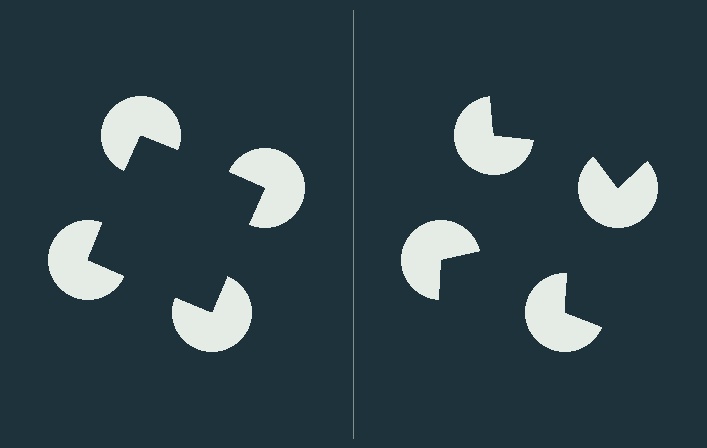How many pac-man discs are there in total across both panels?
8 — 4 on each side.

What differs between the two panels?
The pac-man discs are positioned identically on both sides; only the wedge orientations differ. On the left they align to a square; on the right they are misaligned.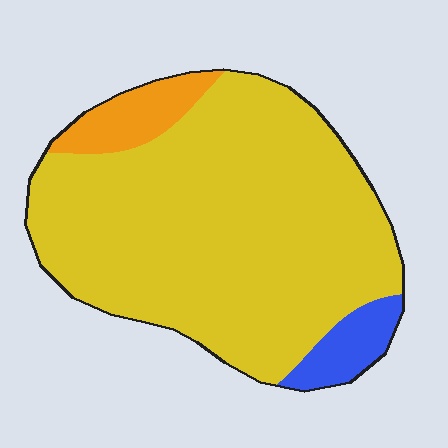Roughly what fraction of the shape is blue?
Blue covers around 5% of the shape.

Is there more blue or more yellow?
Yellow.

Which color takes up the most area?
Yellow, at roughly 85%.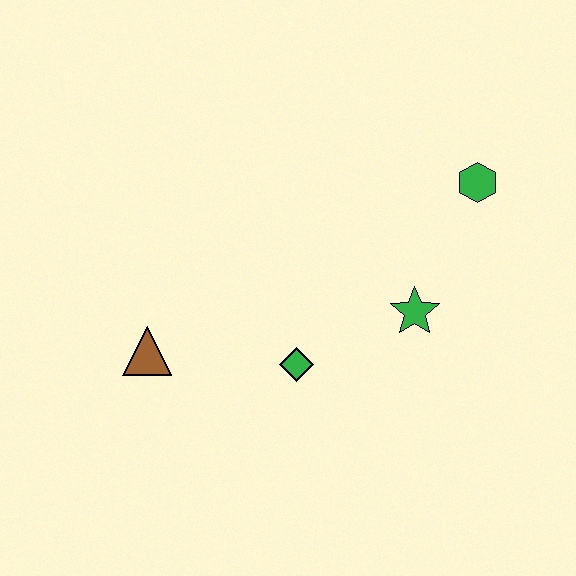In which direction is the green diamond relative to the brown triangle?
The green diamond is to the right of the brown triangle.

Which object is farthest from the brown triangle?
The green hexagon is farthest from the brown triangle.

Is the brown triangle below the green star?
Yes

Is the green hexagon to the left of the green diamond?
No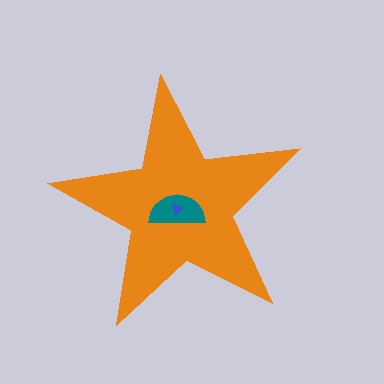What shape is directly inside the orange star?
The teal semicircle.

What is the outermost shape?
The orange star.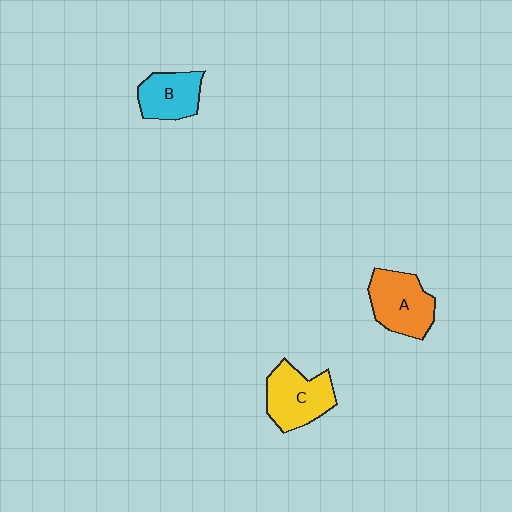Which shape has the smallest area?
Shape B (cyan).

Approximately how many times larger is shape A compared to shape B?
Approximately 1.3 times.